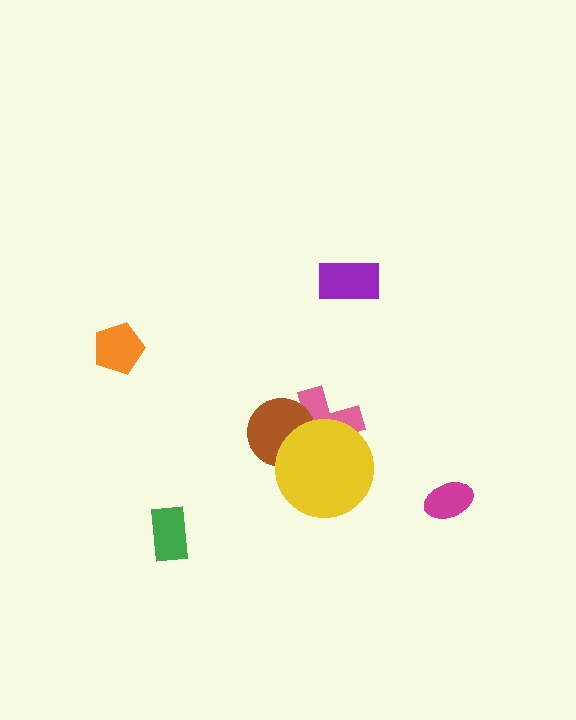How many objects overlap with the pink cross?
2 objects overlap with the pink cross.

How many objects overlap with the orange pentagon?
0 objects overlap with the orange pentagon.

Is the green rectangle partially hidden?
No, no other shape covers it.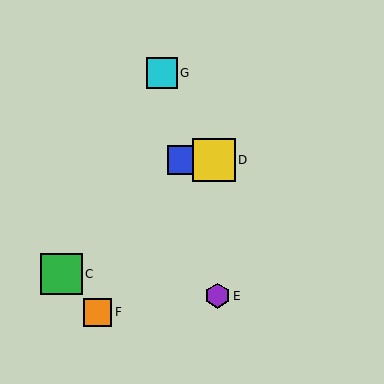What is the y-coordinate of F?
Object F is at y≈312.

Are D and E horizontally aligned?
No, D is at y≈160 and E is at y≈296.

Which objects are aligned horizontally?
Objects A, B, D are aligned horizontally.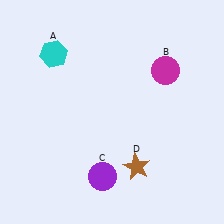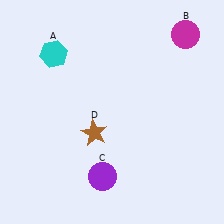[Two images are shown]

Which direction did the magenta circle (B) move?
The magenta circle (B) moved up.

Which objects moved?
The objects that moved are: the magenta circle (B), the brown star (D).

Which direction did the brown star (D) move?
The brown star (D) moved left.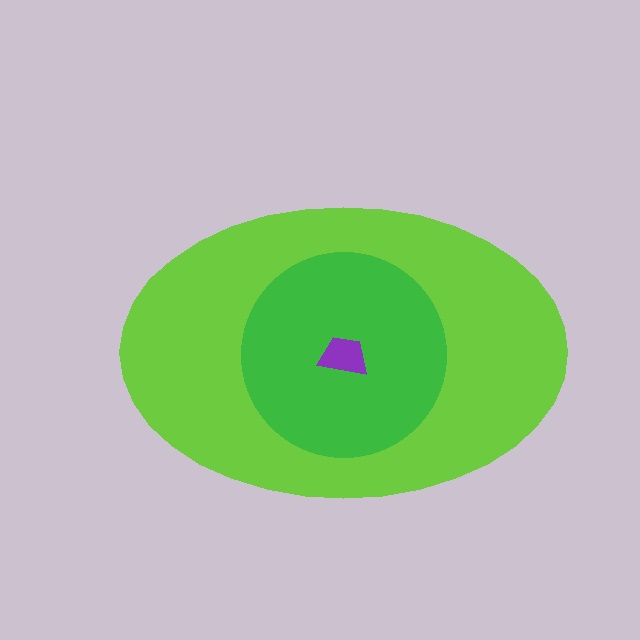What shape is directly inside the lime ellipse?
The green circle.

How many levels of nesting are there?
3.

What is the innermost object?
The purple trapezoid.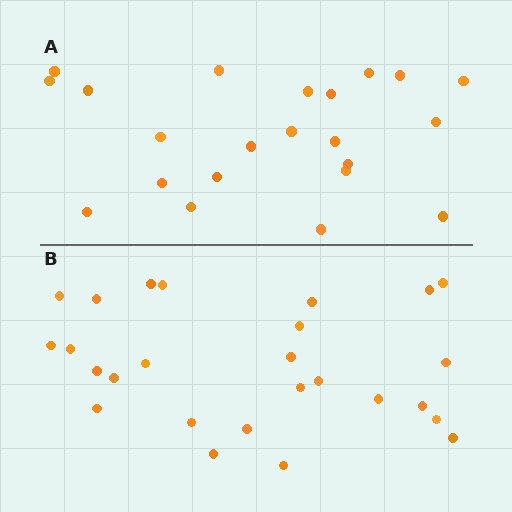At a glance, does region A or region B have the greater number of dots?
Region B (the bottom region) has more dots.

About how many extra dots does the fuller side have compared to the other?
Region B has about 4 more dots than region A.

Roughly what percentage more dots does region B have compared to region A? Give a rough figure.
About 20% more.